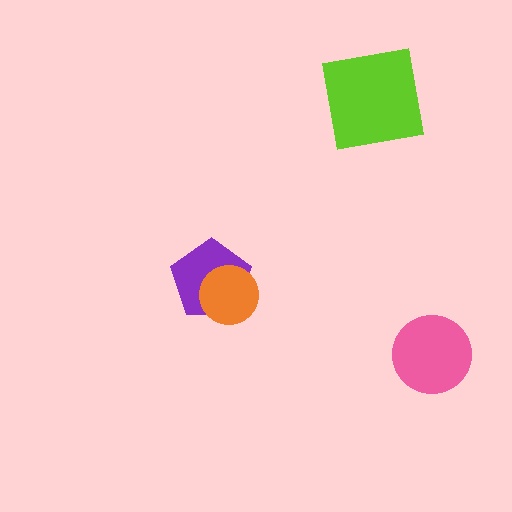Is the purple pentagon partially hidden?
Yes, it is partially covered by another shape.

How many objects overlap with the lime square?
0 objects overlap with the lime square.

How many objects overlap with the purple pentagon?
1 object overlaps with the purple pentagon.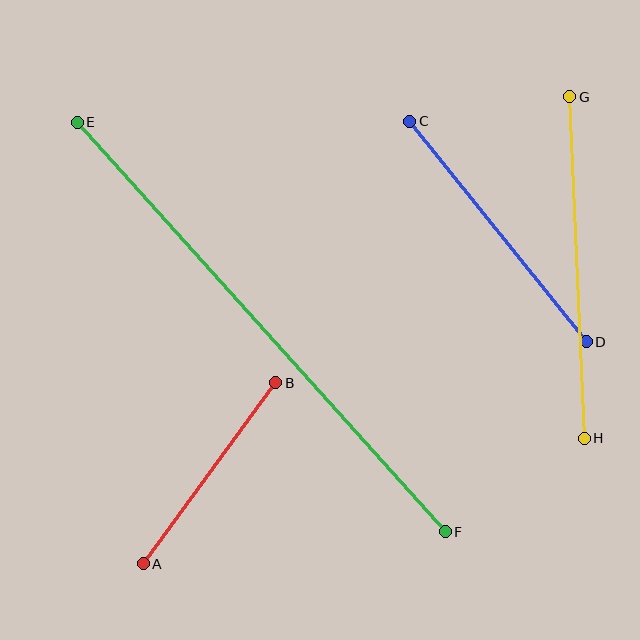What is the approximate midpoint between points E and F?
The midpoint is at approximately (261, 327) pixels.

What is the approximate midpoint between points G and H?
The midpoint is at approximately (577, 267) pixels.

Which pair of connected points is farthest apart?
Points E and F are farthest apart.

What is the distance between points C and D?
The distance is approximately 282 pixels.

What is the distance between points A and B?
The distance is approximately 224 pixels.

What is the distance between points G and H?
The distance is approximately 342 pixels.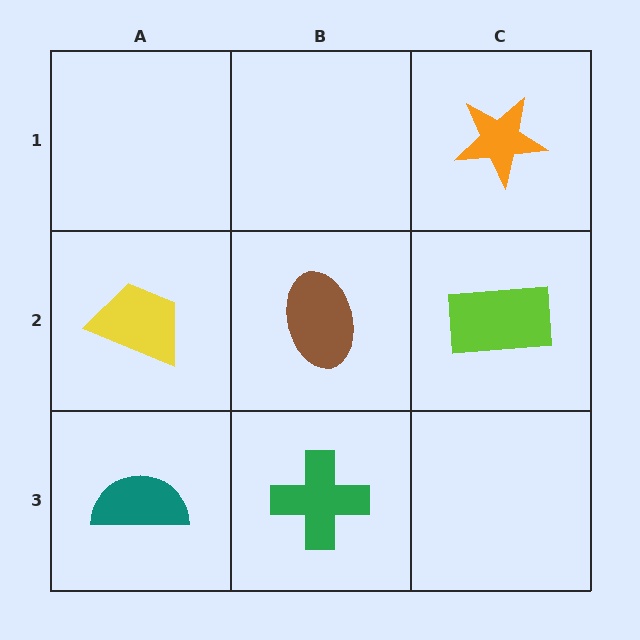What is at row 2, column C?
A lime rectangle.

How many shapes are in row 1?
1 shape.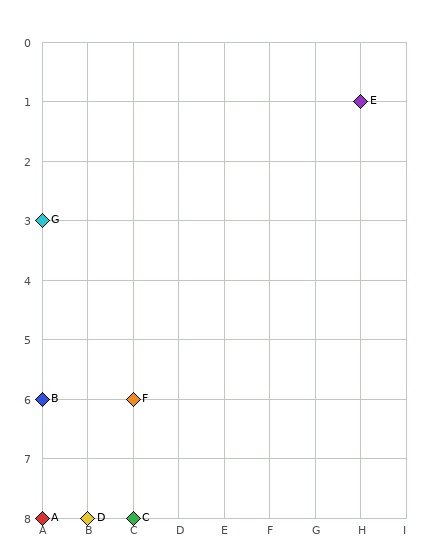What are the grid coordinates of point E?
Point E is at grid coordinates (H, 1).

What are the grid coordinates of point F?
Point F is at grid coordinates (C, 6).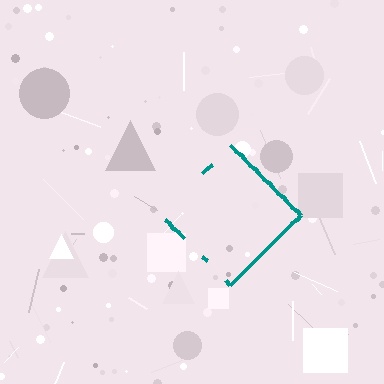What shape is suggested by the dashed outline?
The dashed outline suggests a diamond.